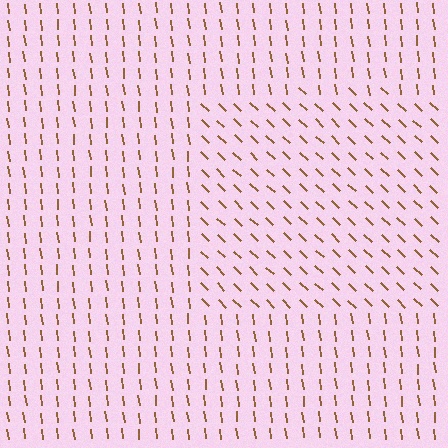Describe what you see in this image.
The image is filled with small brown line segments. A rectangle region in the image has lines oriented differently from the surrounding lines, creating a visible texture boundary.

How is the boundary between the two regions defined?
The boundary is defined purely by a change in line orientation (approximately 39 degrees difference). All lines are the same color and thickness.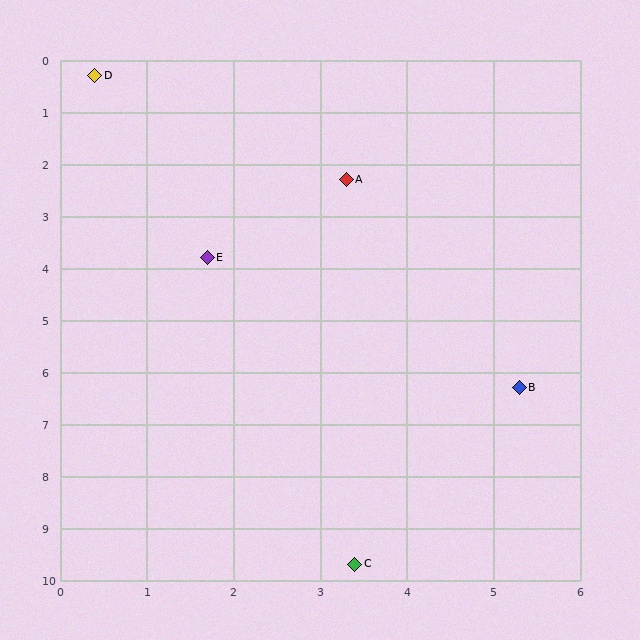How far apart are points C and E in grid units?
Points C and E are about 6.1 grid units apart.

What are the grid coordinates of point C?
Point C is at approximately (3.4, 9.7).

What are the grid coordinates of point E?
Point E is at approximately (1.7, 3.8).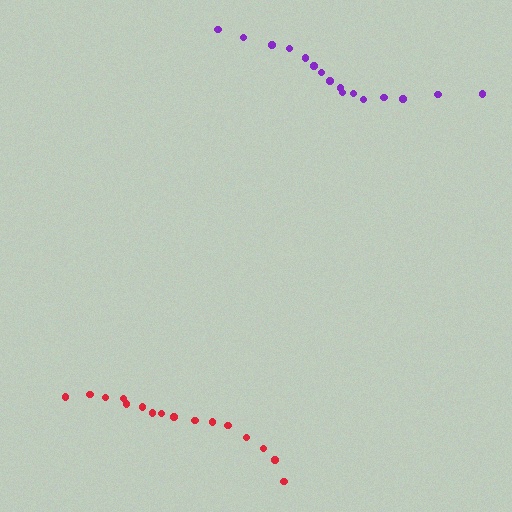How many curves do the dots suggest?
There are 2 distinct paths.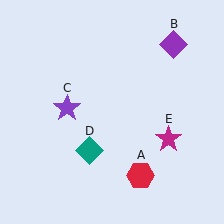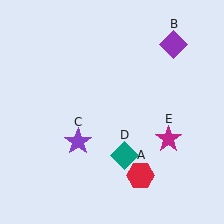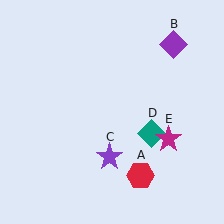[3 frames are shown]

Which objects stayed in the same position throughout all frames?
Red hexagon (object A) and purple diamond (object B) and magenta star (object E) remained stationary.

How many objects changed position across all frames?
2 objects changed position: purple star (object C), teal diamond (object D).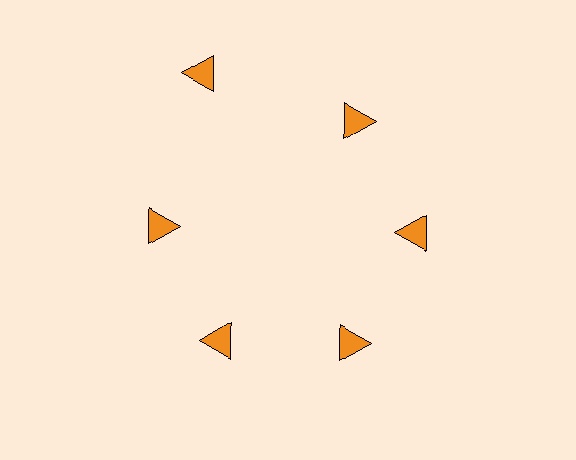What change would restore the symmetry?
The symmetry would be restored by moving it inward, back onto the ring so that all 6 triangles sit at equal angles and equal distance from the center.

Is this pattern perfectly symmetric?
No. The 6 orange triangles are arranged in a ring, but one element near the 11 o'clock position is pushed outward from the center, breaking the 6-fold rotational symmetry.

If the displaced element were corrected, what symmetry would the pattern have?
It would have 6-fold rotational symmetry — the pattern would map onto itself every 60 degrees.